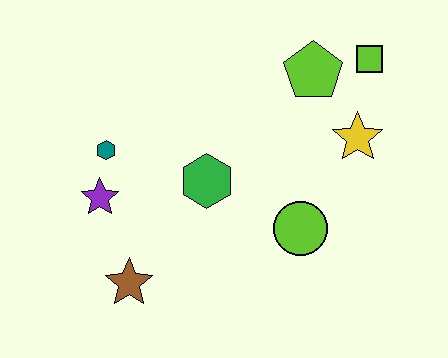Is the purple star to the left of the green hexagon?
Yes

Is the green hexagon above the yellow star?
No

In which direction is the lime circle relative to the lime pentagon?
The lime circle is below the lime pentagon.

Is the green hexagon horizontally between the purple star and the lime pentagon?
Yes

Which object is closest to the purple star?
The teal hexagon is closest to the purple star.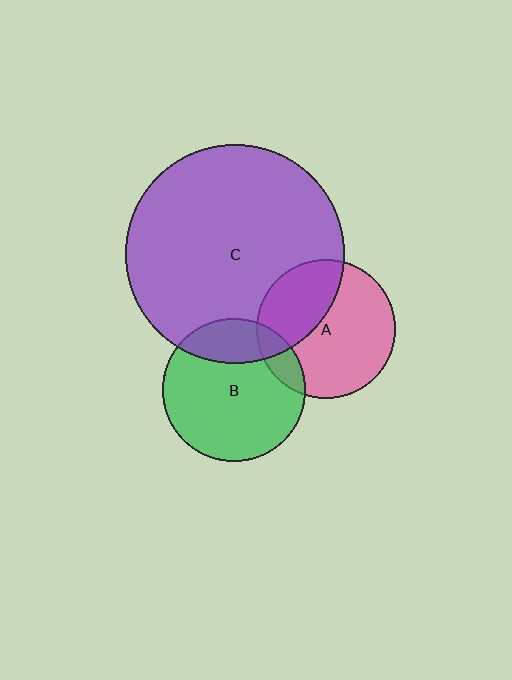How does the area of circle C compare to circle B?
Approximately 2.3 times.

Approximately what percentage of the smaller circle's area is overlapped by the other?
Approximately 35%.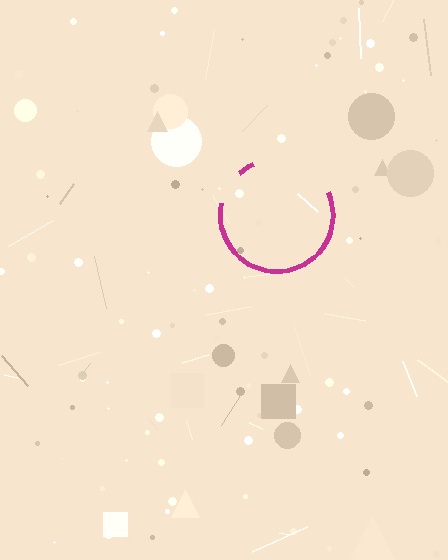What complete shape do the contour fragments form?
The contour fragments form a circle.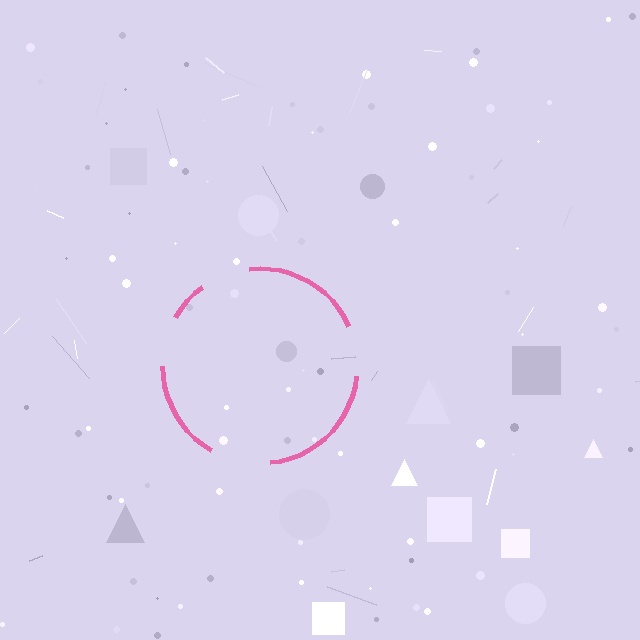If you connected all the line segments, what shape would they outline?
They would outline a circle.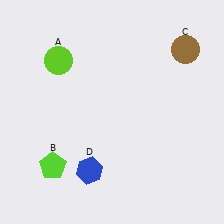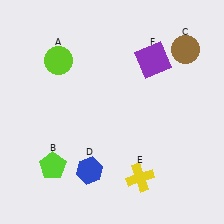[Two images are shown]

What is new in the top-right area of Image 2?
A purple square (F) was added in the top-right area of Image 2.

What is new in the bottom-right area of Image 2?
A yellow cross (E) was added in the bottom-right area of Image 2.